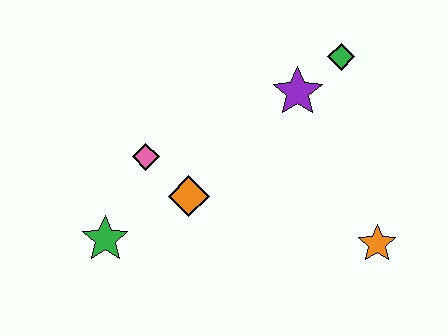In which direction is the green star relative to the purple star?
The green star is to the left of the purple star.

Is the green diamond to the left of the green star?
No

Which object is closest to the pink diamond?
The orange diamond is closest to the pink diamond.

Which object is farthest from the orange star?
The green star is farthest from the orange star.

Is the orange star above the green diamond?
No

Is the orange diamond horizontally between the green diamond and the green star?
Yes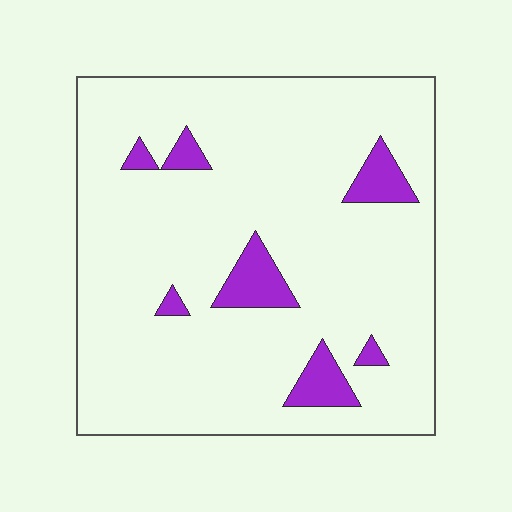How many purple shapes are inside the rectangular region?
7.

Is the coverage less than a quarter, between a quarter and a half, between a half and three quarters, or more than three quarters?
Less than a quarter.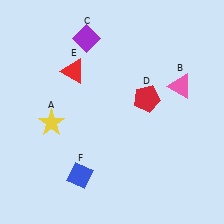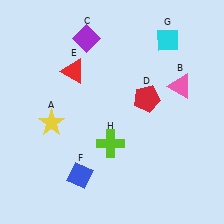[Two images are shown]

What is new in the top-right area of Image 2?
A cyan diamond (G) was added in the top-right area of Image 2.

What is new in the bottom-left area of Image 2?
A lime cross (H) was added in the bottom-left area of Image 2.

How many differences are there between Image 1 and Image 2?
There are 2 differences between the two images.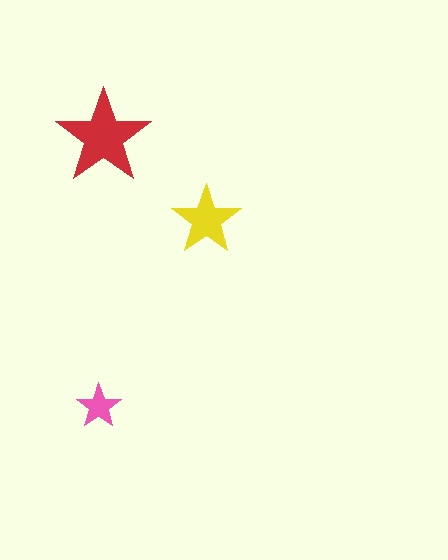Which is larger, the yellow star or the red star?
The red one.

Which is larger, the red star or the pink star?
The red one.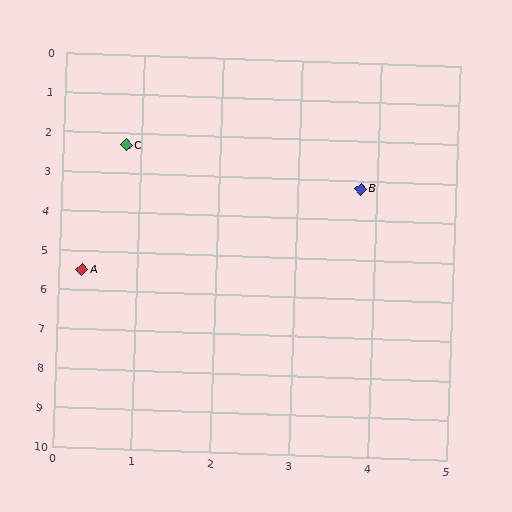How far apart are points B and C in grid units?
Points B and C are about 3.1 grid units apart.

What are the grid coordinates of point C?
Point C is at approximately (0.8, 2.3).